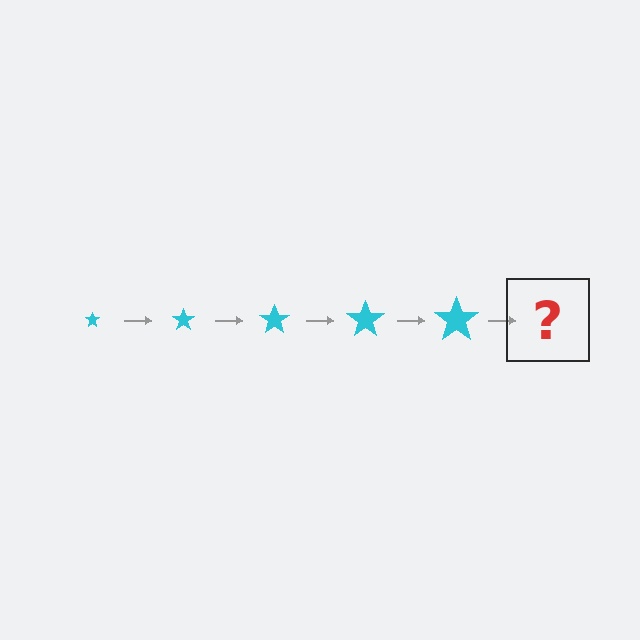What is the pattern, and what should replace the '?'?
The pattern is that the star gets progressively larger each step. The '?' should be a cyan star, larger than the previous one.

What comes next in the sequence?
The next element should be a cyan star, larger than the previous one.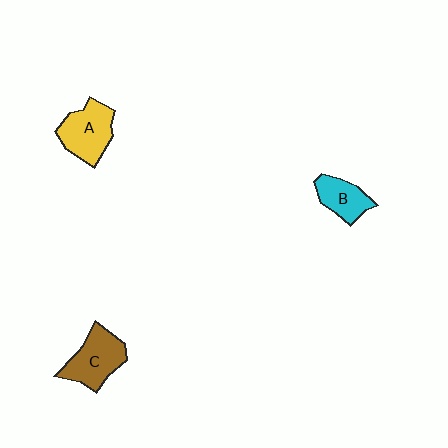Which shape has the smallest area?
Shape B (cyan).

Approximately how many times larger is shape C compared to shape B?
Approximately 1.4 times.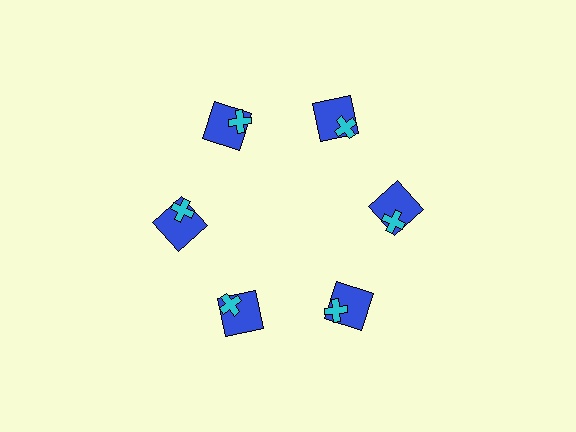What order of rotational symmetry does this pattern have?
This pattern has 6-fold rotational symmetry.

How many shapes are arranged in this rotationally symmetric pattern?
There are 12 shapes, arranged in 6 groups of 2.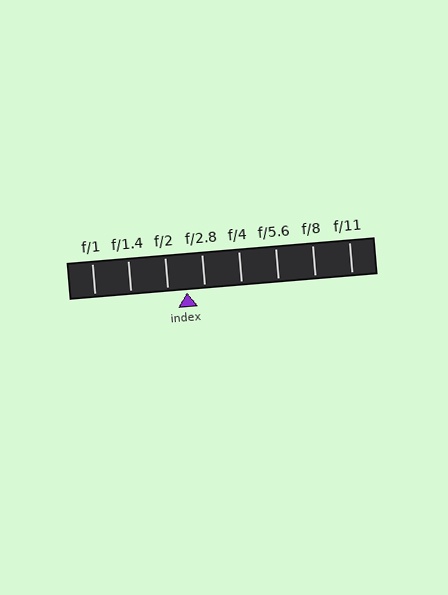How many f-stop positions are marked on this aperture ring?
There are 8 f-stop positions marked.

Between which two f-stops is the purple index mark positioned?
The index mark is between f/2 and f/2.8.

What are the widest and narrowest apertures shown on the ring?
The widest aperture shown is f/1 and the narrowest is f/11.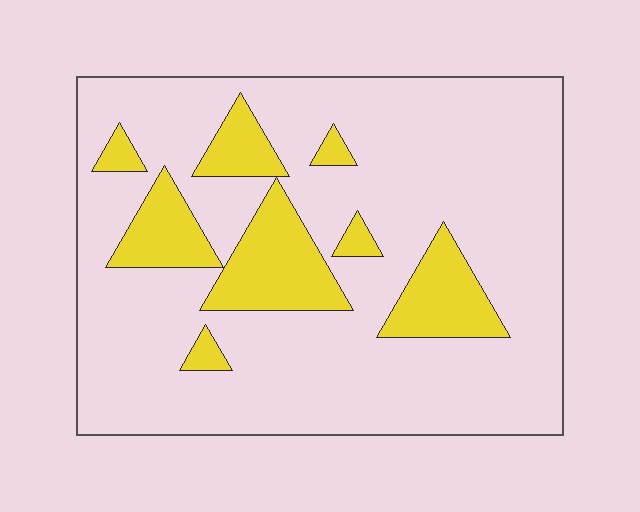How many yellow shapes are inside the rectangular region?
8.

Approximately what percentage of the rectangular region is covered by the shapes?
Approximately 20%.